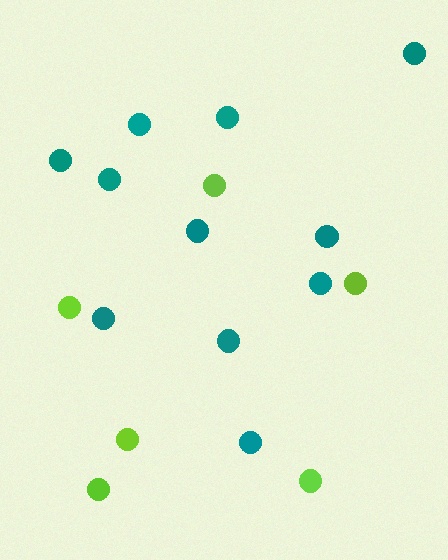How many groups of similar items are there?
There are 2 groups: one group of lime circles (6) and one group of teal circles (11).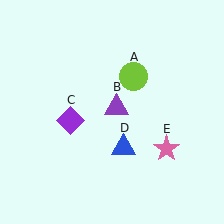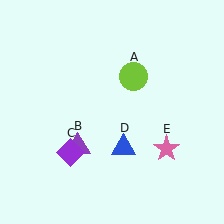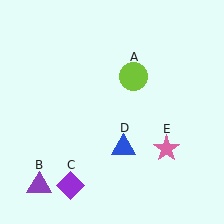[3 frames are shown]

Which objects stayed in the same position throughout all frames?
Lime circle (object A) and blue triangle (object D) and pink star (object E) remained stationary.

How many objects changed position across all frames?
2 objects changed position: purple triangle (object B), purple diamond (object C).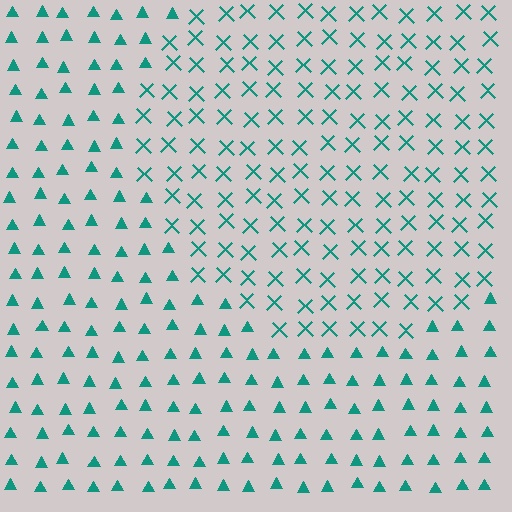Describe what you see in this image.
The image is filled with small teal elements arranged in a uniform grid. A circle-shaped region contains X marks, while the surrounding area contains triangles. The boundary is defined purely by the change in element shape.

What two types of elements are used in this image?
The image uses X marks inside the circle region and triangles outside it.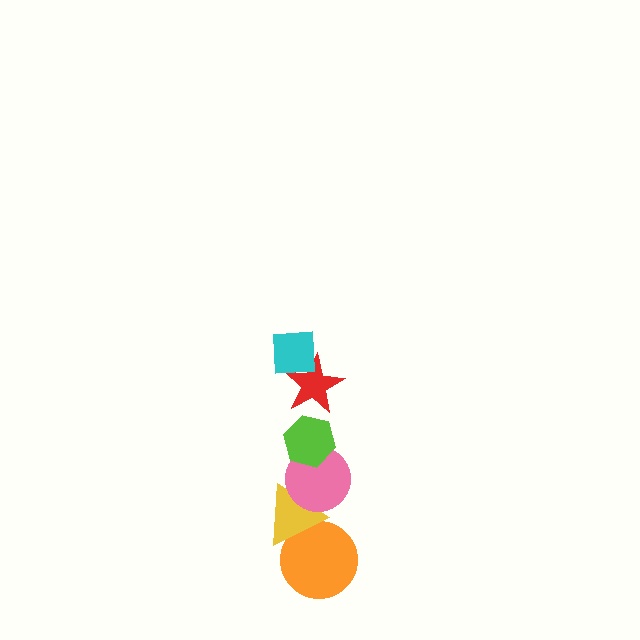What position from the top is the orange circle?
The orange circle is 6th from the top.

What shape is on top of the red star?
The cyan square is on top of the red star.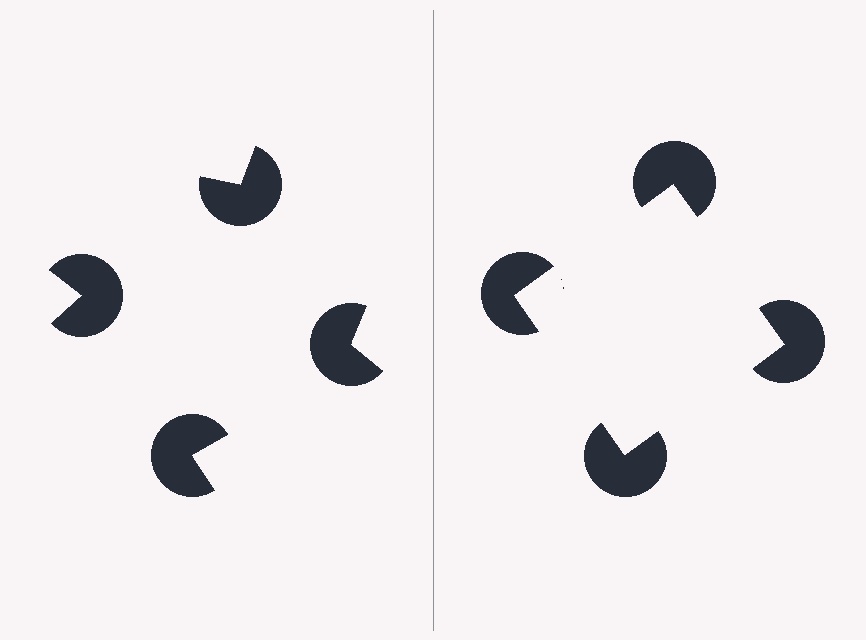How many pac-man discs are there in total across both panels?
8 — 4 on each side.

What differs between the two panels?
The pac-man discs are positioned identically on both sides; only the wedge orientations differ. On the right they align to a square; on the left they are misaligned.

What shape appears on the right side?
An illusory square.